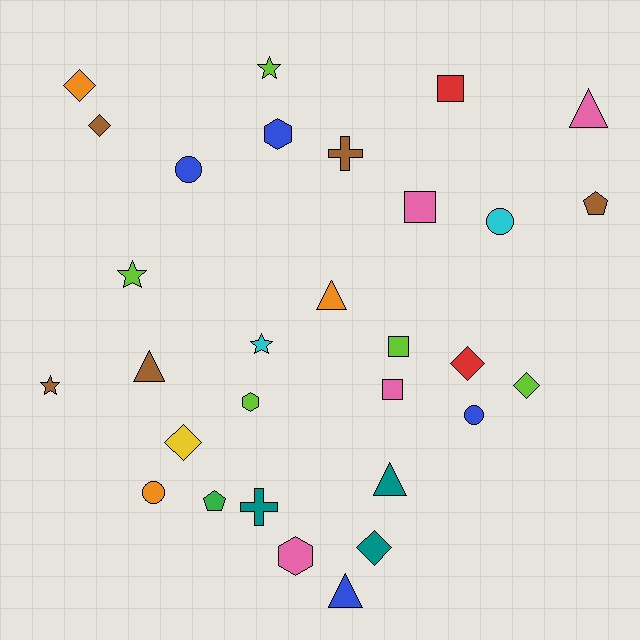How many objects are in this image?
There are 30 objects.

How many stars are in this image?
There are 4 stars.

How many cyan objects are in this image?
There are 2 cyan objects.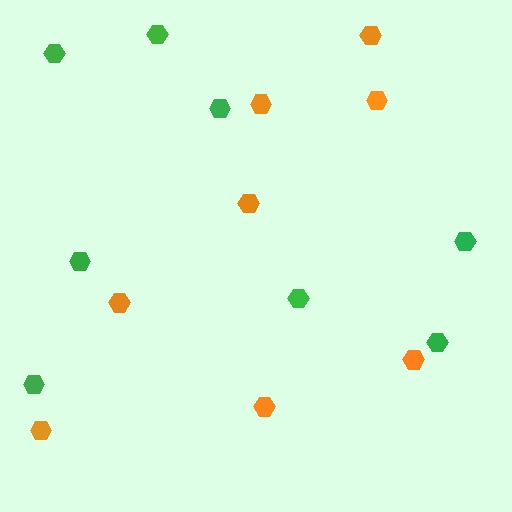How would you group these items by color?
There are 2 groups: one group of green hexagons (8) and one group of orange hexagons (8).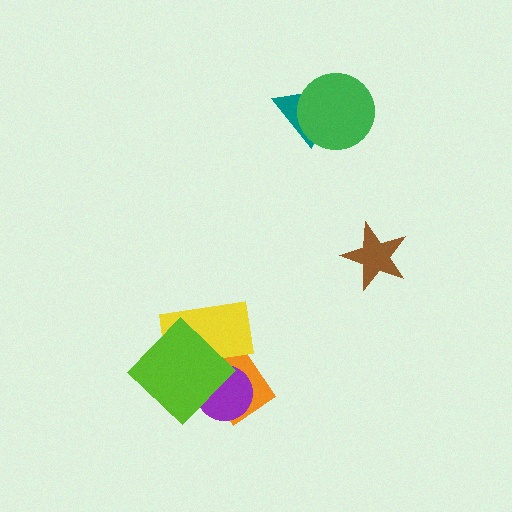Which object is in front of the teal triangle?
The green circle is in front of the teal triangle.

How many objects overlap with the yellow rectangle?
3 objects overlap with the yellow rectangle.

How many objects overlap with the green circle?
1 object overlaps with the green circle.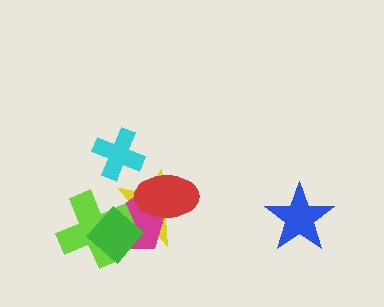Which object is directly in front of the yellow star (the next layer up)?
The magenta pentagon is directly in front of the yellow star.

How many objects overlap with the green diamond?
3 objects overlap with the green diamond.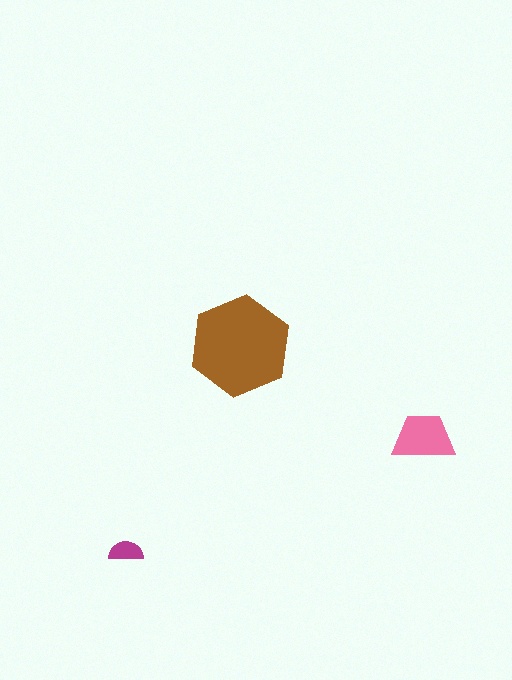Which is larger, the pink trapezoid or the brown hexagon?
The brown hexagon.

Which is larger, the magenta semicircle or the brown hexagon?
The brown hexagon.